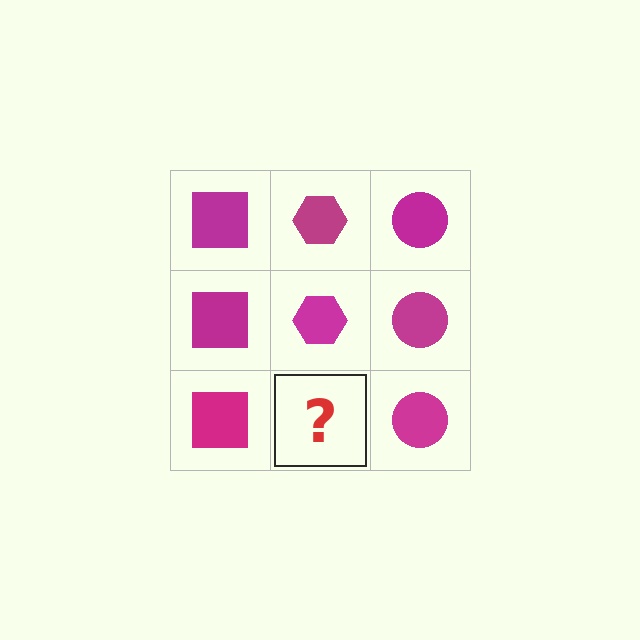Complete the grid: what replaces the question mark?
The question mark should be replaced with a magenta hexagon.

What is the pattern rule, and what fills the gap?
The rule is that each column has a consistent shape. The gap should be filled with a magenta hexagon.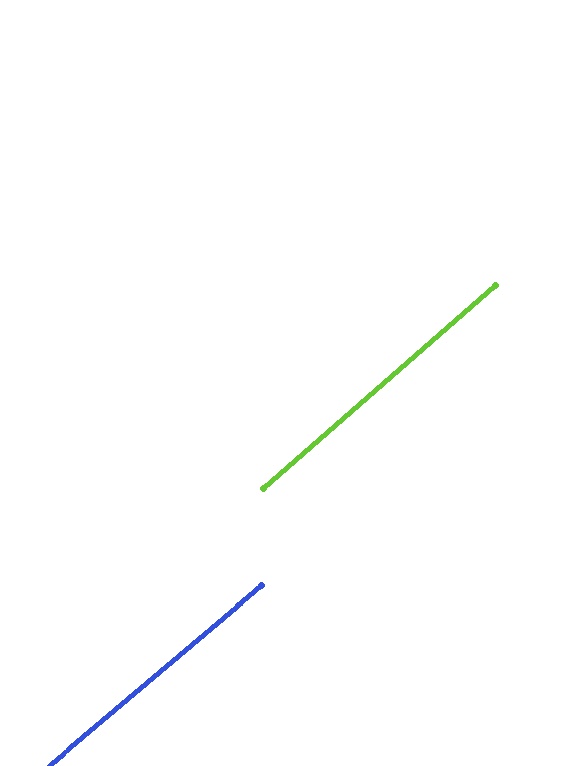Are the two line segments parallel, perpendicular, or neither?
Parallel — their directions differ by only 1.0°.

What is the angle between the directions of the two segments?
Approximately 1 degree.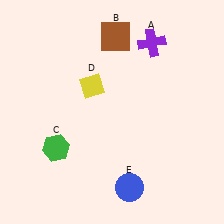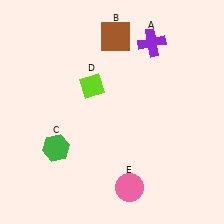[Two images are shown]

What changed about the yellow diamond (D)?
In Image 1, D is yellow. In Image 2, it changed to lime.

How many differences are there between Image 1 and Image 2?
There are 2 differences between the two images.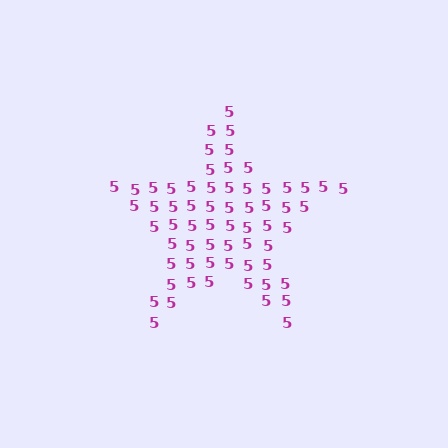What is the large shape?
The large shape is a star.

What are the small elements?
The small elements are digit 5's.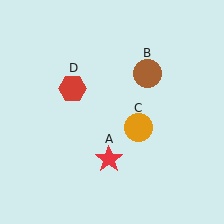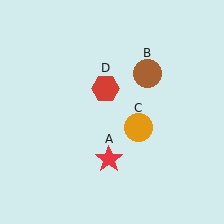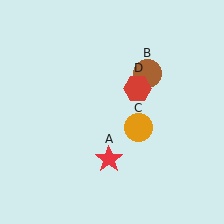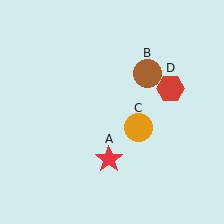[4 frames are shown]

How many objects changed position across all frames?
1 object changed position: red hexagon (object D).